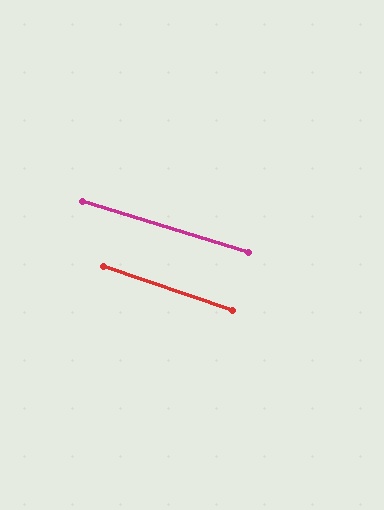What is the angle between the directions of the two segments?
Approximately 2 degrees.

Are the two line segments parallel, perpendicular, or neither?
Parallel — their directions differ by only 1.6°.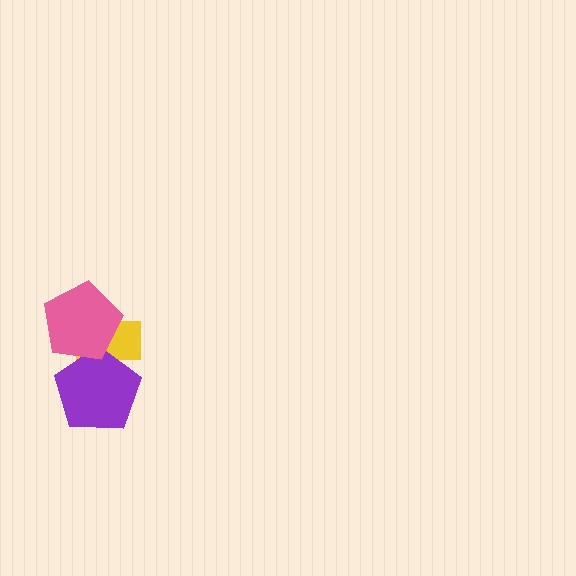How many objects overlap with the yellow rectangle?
2 objects overlap with the yellow rectangle.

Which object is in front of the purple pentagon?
The pink pentagon is in front of the purple pentagon.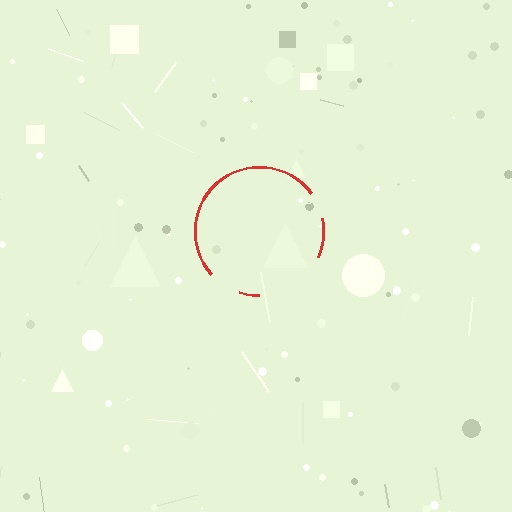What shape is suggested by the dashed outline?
The dashed outline suggests a circle.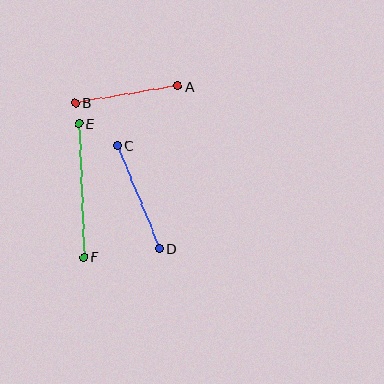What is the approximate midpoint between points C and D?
The midpoint is at approximately (138, 197) pixels.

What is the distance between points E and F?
The distance is approximately 134 pixels.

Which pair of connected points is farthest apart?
Points E and F are farthest apart.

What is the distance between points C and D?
The distance is approximately 111 pixels.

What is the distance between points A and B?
The distance is approximately 103 pixels.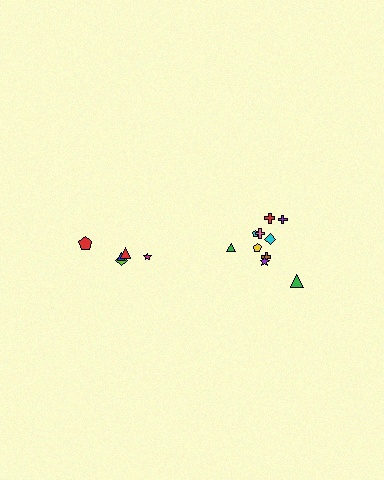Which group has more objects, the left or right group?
The right group.